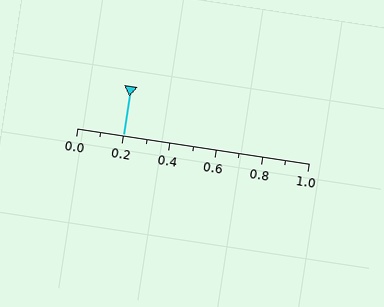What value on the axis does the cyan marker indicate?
The marker indicates approximately 0.2.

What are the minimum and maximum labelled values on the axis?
The axis runs from 0.0 to 1.0.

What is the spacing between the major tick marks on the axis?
The major ticks are spaced 0.2 apart.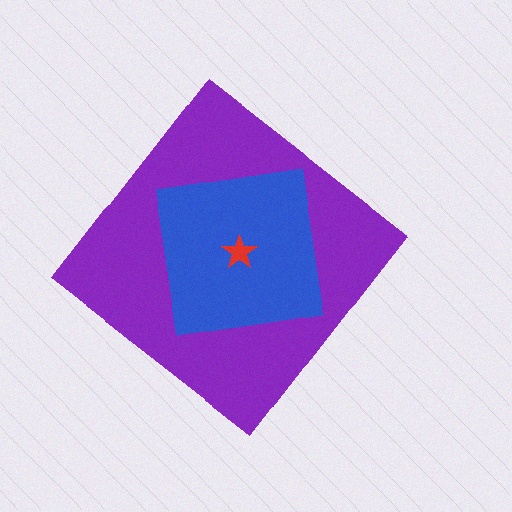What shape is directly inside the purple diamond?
The blue square.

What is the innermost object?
The red star.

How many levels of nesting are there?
3.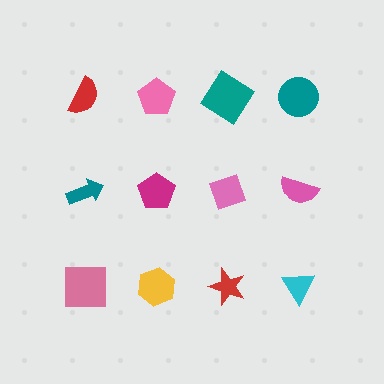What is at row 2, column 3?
A pink diamond.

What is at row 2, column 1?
A teal arrow.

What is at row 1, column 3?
A teal diamond.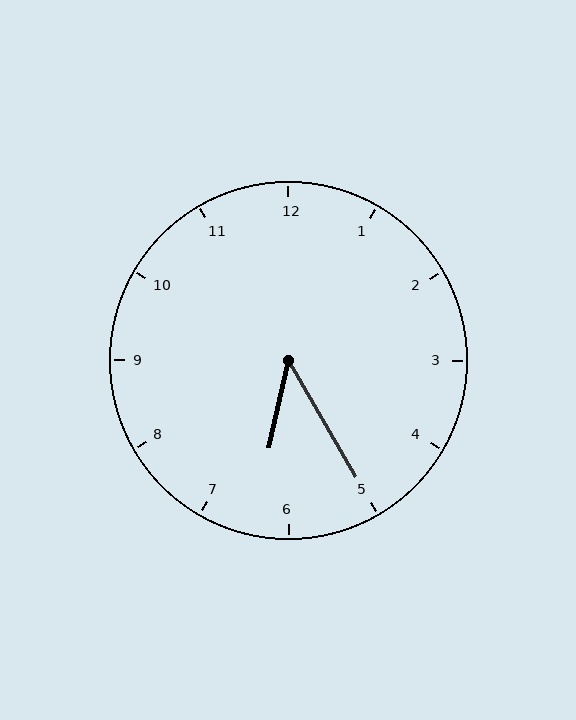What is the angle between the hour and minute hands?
Approximately 42 degrees.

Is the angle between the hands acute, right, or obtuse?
It is acute.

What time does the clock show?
6:25.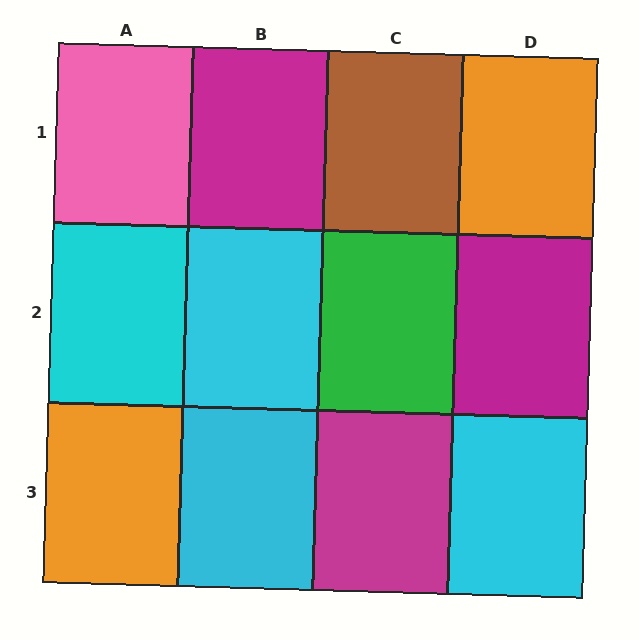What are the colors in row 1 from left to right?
Pink, magenta, brown, orange.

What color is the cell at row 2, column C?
Green.